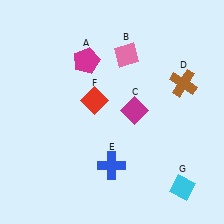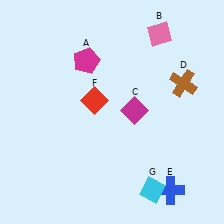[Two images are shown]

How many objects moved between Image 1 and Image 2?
3 objects moved between the two images.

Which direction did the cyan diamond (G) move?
The cyan diamond (G) moved left.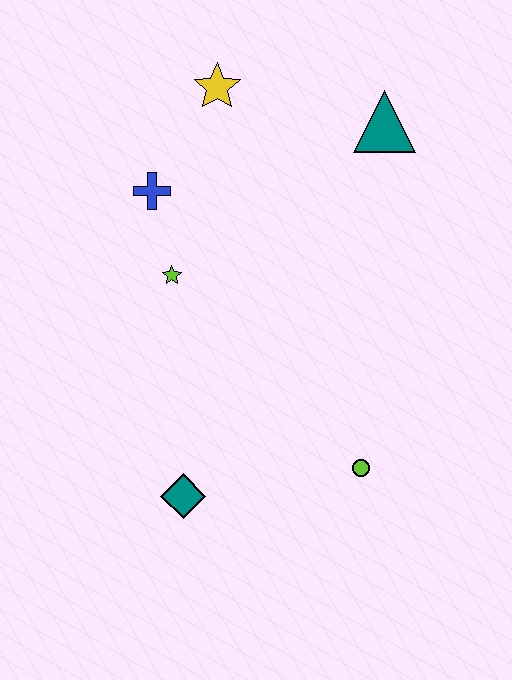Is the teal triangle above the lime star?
Yes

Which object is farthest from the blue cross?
The lime circle is farthest from the blue cross.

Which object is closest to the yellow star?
The blue cross is closest to the yellow star.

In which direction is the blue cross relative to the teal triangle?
The blue cross is to the left of the teal triangle.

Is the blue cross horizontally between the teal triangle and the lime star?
No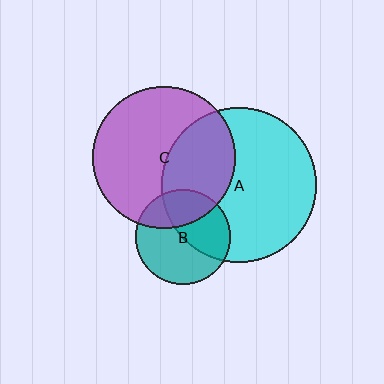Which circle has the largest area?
Circle A (cyan).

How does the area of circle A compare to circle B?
Approximately 2.6 times.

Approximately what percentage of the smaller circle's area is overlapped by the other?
Approximately 40%.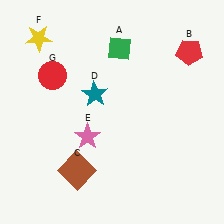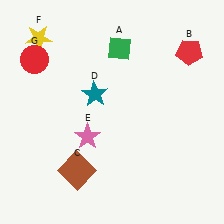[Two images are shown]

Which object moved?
The red circle (G) moved left.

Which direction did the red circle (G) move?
The red circle (G) moved left.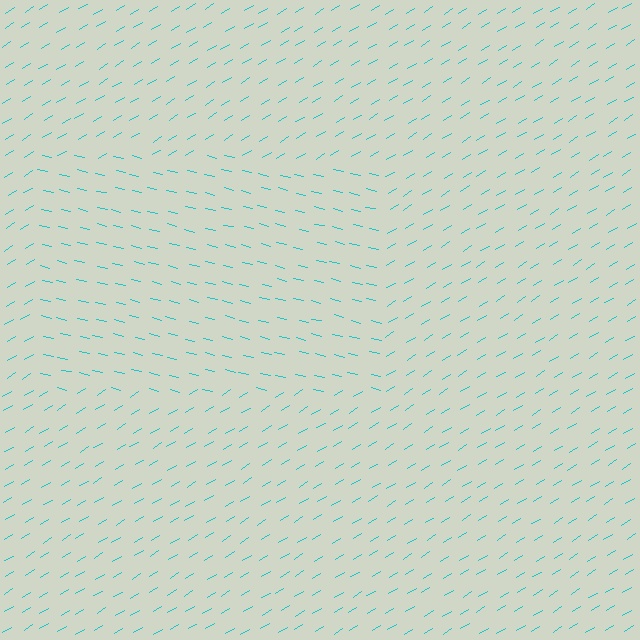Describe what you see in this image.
The image is filled with small cyan line segments. A rectangle region in the image has lines oriented differently from the surrounding lines, creating a visible texture boundary.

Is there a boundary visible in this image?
Yes, there is a texture boundary formed by a change in line orientation.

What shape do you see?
I see a rectangle.